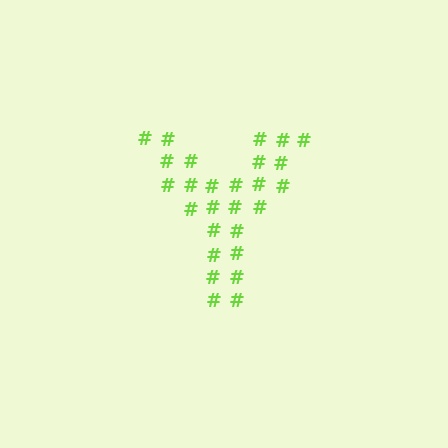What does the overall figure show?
The overall figure shows the letter Y.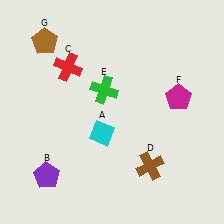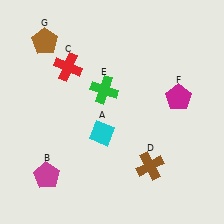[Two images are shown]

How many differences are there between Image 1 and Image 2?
There is 1 difference between the two images.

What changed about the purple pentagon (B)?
In Image 1, B is purple. In Image 2, it changed to magenta.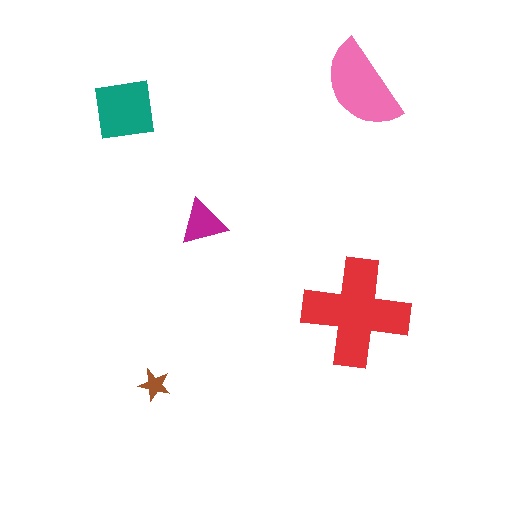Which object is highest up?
The pink semicircle is topmost.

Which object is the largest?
The red cross.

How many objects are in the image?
There are 5 objects in the image.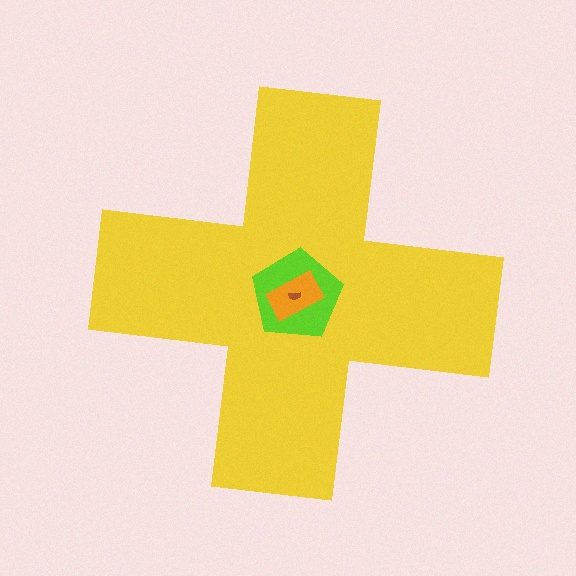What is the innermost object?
The brown semicircle.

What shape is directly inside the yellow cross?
The lime pentagon.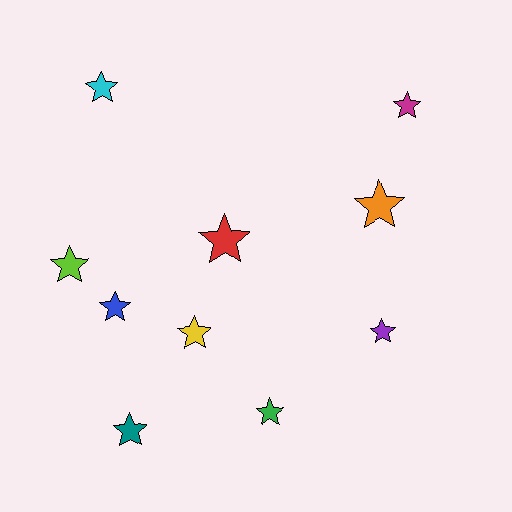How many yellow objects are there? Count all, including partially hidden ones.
There is 1 yellow object.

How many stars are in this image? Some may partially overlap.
There are 10 stars.